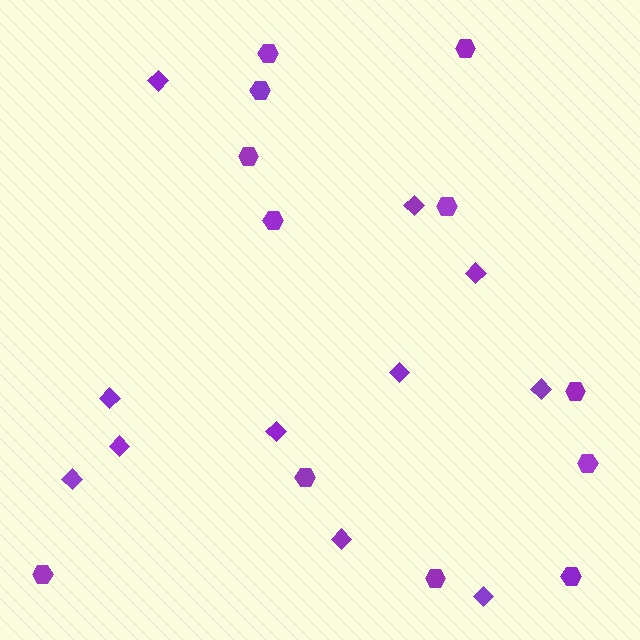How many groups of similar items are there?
There are 2 groups: one group of diamonds (11) and one group of hexagons (12).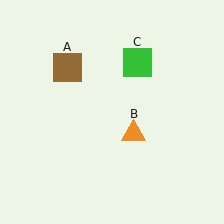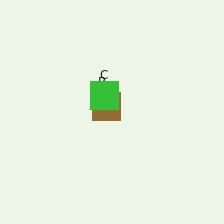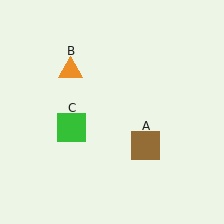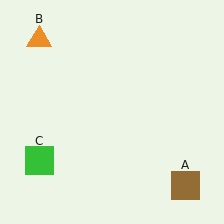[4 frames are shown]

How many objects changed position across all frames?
3 objects changed position: brown square (object A), orange triangle (object B), green square (object C).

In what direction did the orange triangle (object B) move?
The orange triangle (object B) moved up and to the left.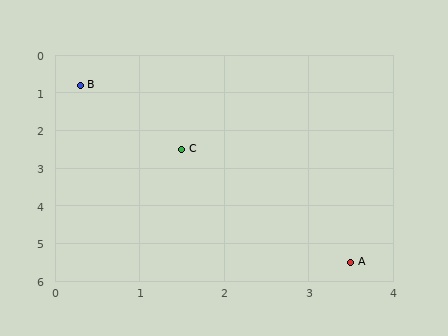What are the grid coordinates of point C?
Point C is at approximately (1.5, 2.5).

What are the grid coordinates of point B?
Point B is at approximately (0.3, 0.8).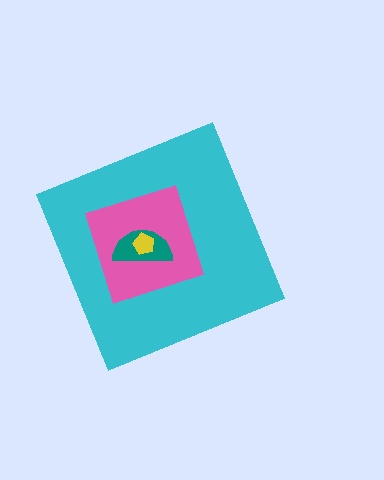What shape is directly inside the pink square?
The teal semicircle.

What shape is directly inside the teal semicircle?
The yellow pentagon.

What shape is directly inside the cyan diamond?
The pink square.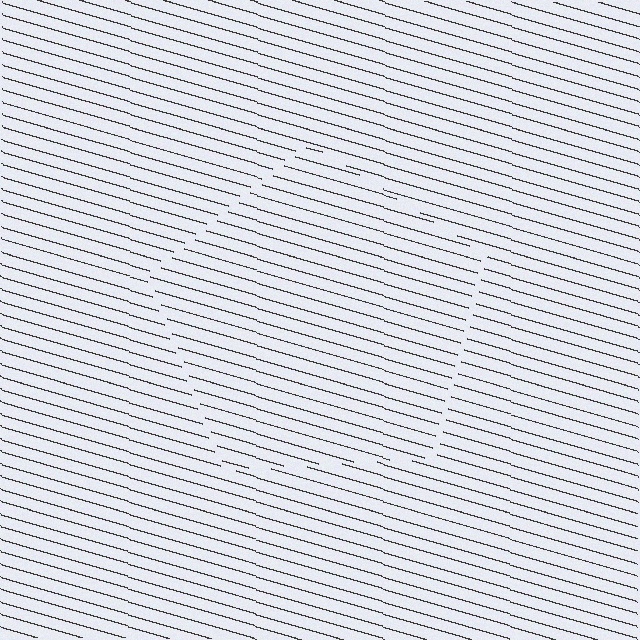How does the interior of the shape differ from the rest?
The interior of the shape contains the same grating, shifted by half a period — the contour is defined by the phase discontinuity where line-ends from the inner and outer gratings abut.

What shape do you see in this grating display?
An illusory pentagon. The interior of the shape contains the same grating, shifted by half a period — the contour is defined by the phase discontinuity where line-ends from the inner and outer gratings abut.